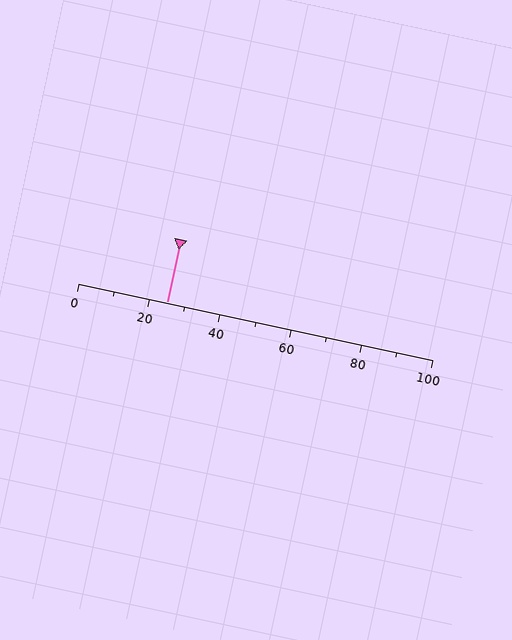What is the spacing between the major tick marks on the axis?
The major ticks are spaced 20 apart.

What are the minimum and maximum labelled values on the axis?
The axis runs from 0 to 100.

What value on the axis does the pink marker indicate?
The marker indicates approximately 25.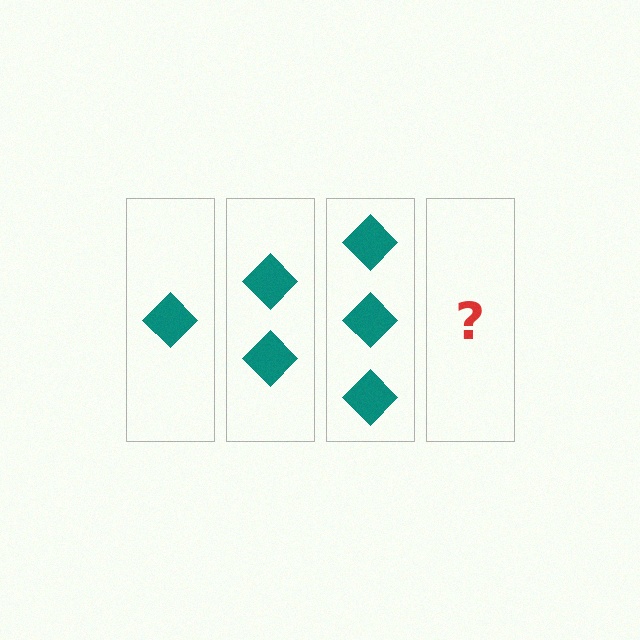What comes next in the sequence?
The next element should be 4 diamonds.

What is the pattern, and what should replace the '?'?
The pattern is that each step adds one more diamond. The '?' should be 4 diamonds.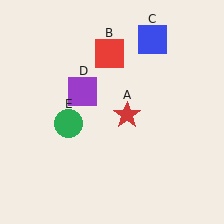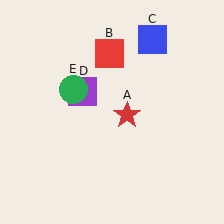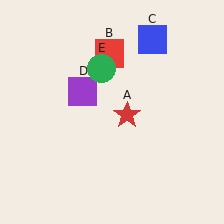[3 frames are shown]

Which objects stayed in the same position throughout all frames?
Red star (object A) and red square (object B) and blue square (object C) and purple square (object D) remained stationary.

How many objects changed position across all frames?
1 object changed position: green circle (object E).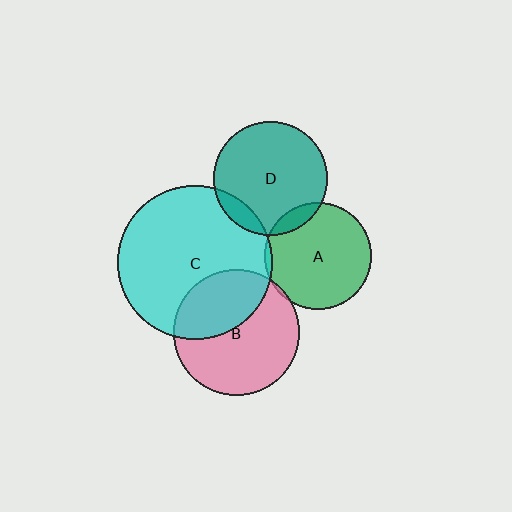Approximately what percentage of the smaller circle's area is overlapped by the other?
Approximately 40%.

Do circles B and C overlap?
Yes.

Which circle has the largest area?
Circle C (cyan).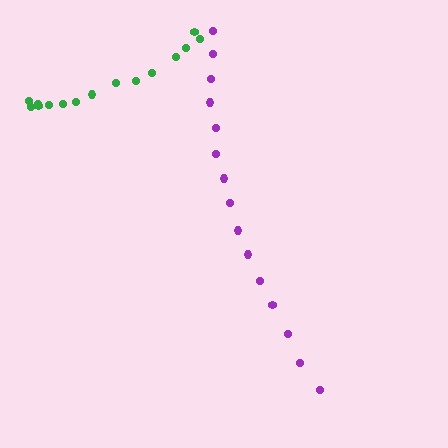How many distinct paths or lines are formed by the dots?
There are 2 distinct paths.